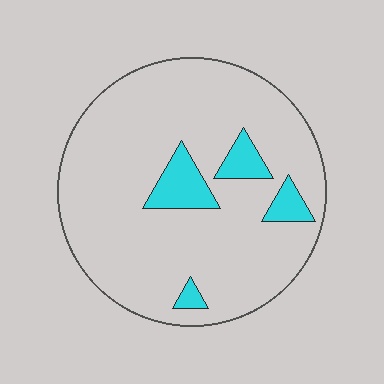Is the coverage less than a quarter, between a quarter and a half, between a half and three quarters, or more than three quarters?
Less than a quarter.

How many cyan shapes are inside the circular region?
4.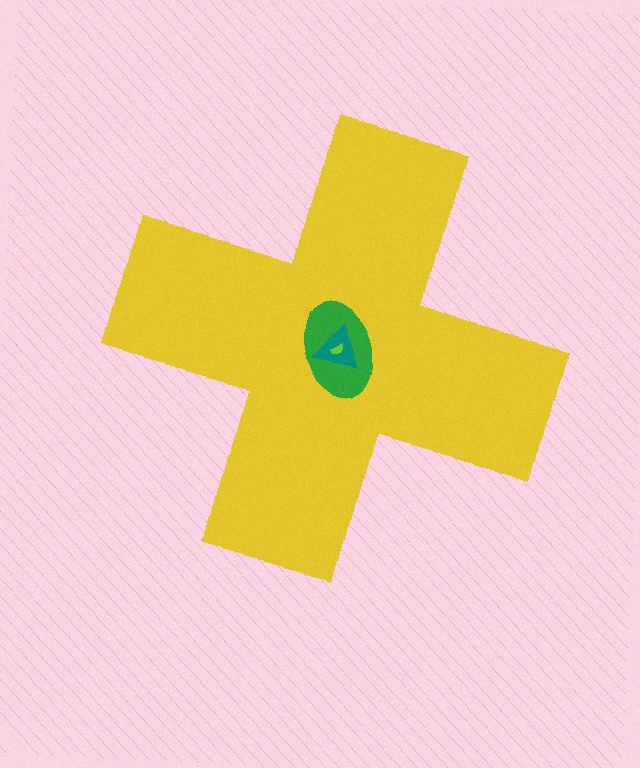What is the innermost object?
The lime semicircle.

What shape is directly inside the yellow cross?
The green ellipse.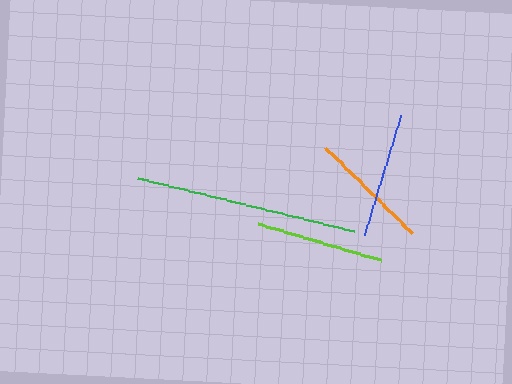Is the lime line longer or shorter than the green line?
The green line is longer than the lime line.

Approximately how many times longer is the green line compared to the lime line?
The green line is approximately 1.8 times the length of the lime line.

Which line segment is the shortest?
The orange line is the shortest at approximately 122 pixels.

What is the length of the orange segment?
The orange segment is approximately 122 pixels long.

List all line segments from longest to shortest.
From longest to shortest: green, lime, blue, orange.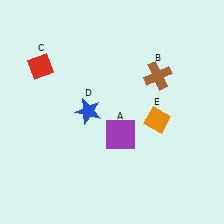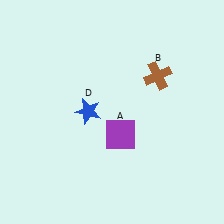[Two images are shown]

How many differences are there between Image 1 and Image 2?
There are 2 differences between the two images.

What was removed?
The red diamond (C), the orange diamond (E) were removed in Image 2.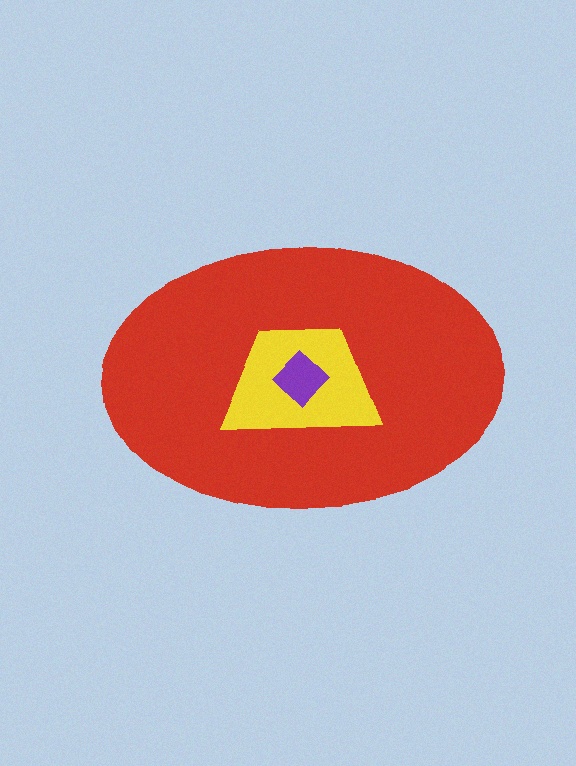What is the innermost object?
The purple diamond.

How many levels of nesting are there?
3.